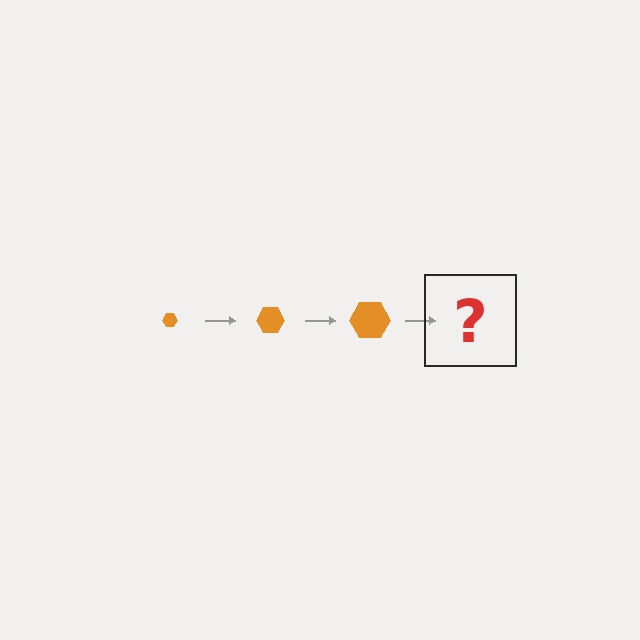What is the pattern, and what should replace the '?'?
The pattern is that the hexagon gets progressively larger each step. The '?' should be an orange hexagon, larger than the previous one.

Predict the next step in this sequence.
The next step is an orange hexagon, larger than the previous one.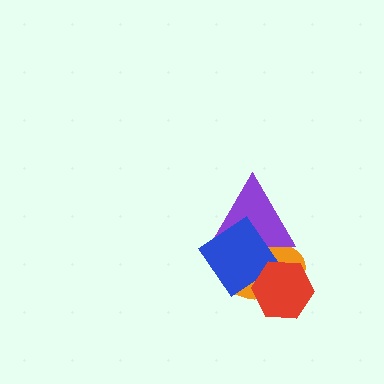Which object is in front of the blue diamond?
The red hexagon is in front of the blue diamond.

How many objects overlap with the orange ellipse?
3 objects overlap with the orange ellipse.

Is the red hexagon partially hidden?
No, no other shape covers it.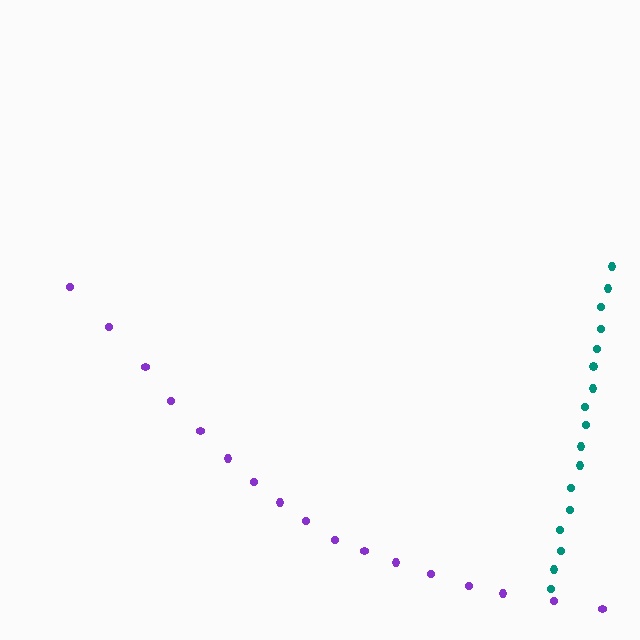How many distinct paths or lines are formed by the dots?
There are 2 distinct paths.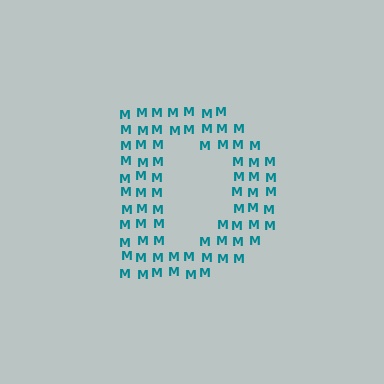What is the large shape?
The large shape is the letter D.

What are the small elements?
The small elements are letter M's.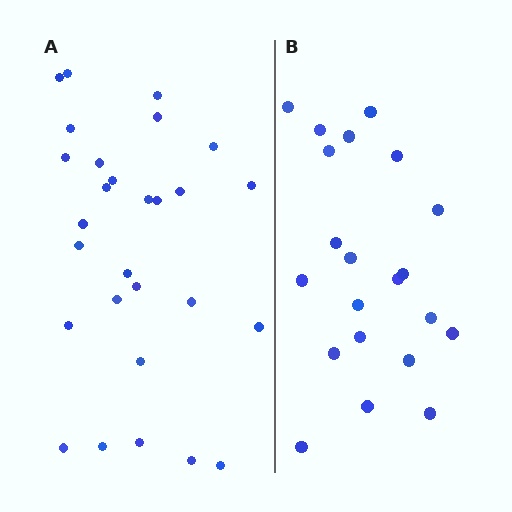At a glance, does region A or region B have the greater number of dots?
Region A (the left region) has more dots.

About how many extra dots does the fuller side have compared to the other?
Region A has roughly 8 or so more dots than region B.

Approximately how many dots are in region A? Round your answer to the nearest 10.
About 30 dots. (The exact count is 28, which rounds to 30.)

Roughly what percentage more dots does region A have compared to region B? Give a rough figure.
About 35% more.